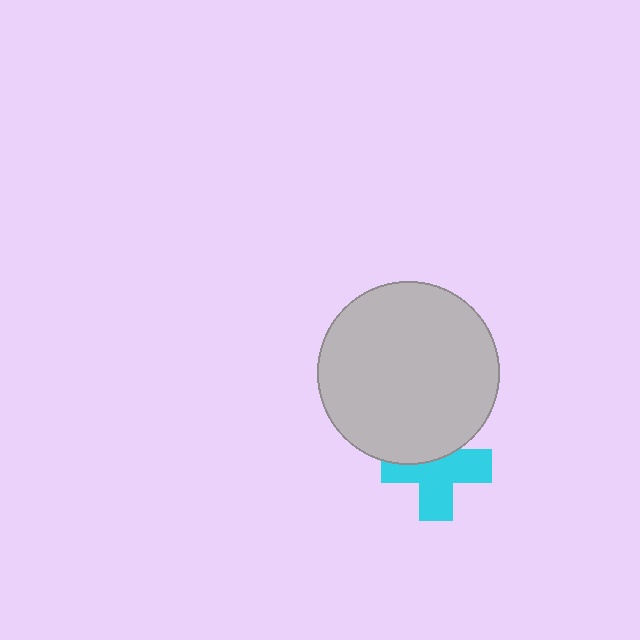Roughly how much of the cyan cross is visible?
About half of it is visible (roughly 64%).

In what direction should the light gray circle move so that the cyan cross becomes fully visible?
The light gray circle should move up. That is the shortest direction to clear the overlap and leave the cyan cross fully visible.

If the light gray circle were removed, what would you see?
You would see the complete cyan cross.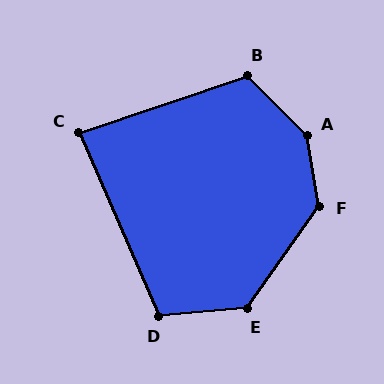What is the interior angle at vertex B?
Approximately 117 degrees (obtuse).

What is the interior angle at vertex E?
Approximately 131 degrees (obtuse).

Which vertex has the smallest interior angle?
C, at approximately 85 degrees.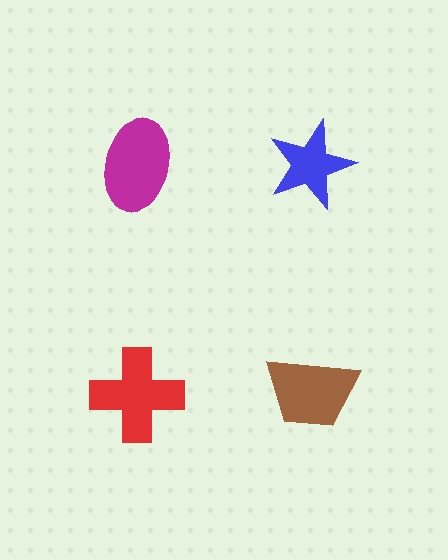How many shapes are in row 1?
2 shapes.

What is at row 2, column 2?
A brown trapezoid.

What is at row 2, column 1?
A red cross.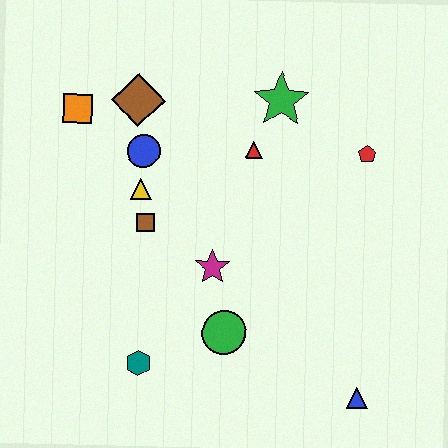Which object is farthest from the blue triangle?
The orange square is farthest from the blue triangle.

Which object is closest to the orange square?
The brown diamond is closest to the orange square.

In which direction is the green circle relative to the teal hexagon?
The green circle is to the right of the teal hexagon.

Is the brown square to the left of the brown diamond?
No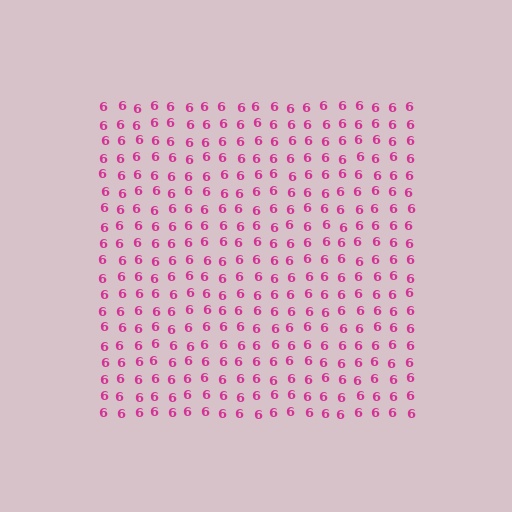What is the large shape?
The large shape is a square.